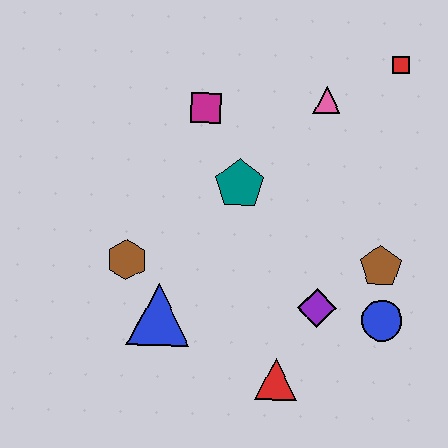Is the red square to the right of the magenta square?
Yes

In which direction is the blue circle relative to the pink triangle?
The blue circle is below the pink triangle.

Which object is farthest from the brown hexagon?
The red square is farthest from the brown hexagon.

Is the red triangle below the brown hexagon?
Yes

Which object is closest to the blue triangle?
The brown hexagon is closest to the blue triangle.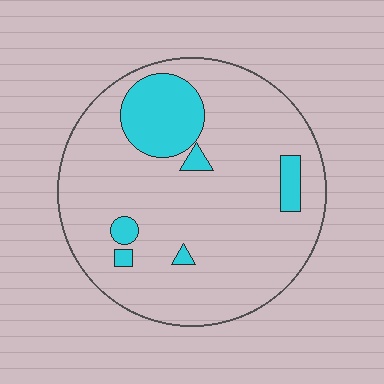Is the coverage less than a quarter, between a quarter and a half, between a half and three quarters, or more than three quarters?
Less than a quarter.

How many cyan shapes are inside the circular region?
6.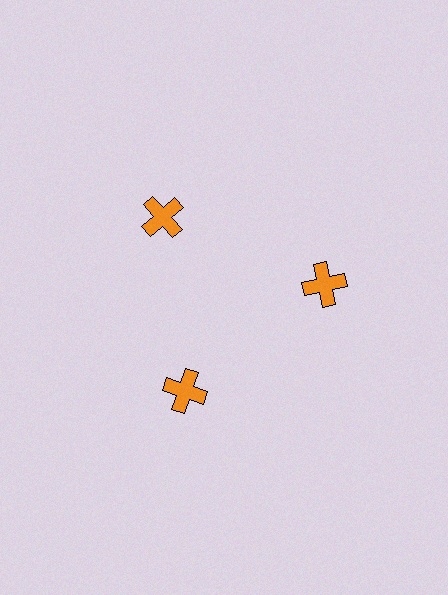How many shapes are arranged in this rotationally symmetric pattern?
There are 3 shapes, arranged in 3 groups of 1.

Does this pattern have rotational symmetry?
Yes, this pattern has 3-fold rotational symmetry. It looks the same after rotating 120 degrees around the center.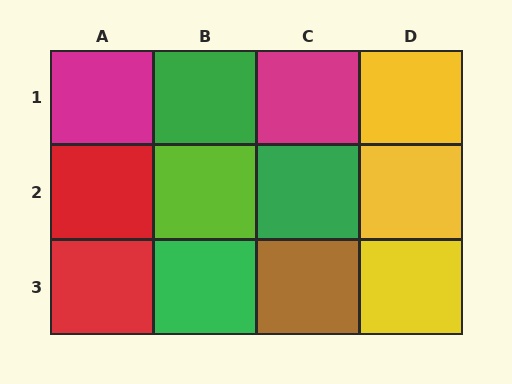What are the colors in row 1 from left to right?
Magenta, green, magenta, yellow.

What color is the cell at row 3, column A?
Red.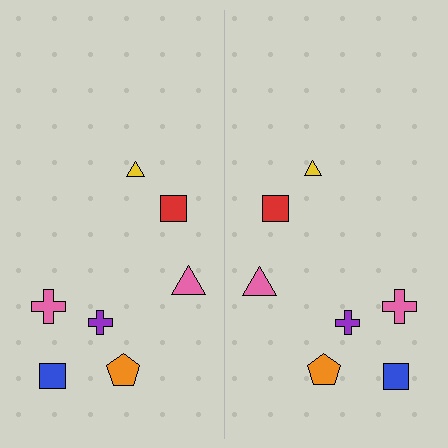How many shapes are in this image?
There are 14 shapes in this image.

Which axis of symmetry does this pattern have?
The pattern has a vertical axis of symmetry running through the center of the image.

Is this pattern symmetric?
Yes, this pattern has bilateral (reflection) symmetry.